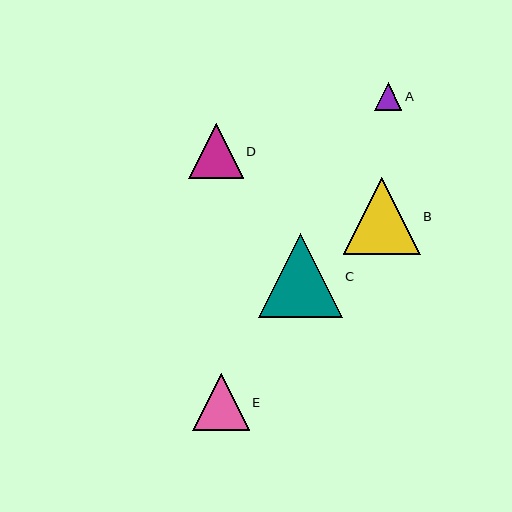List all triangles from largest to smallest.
From largest to smallest: C, B, E, D, A.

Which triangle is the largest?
Triangle C is the largest with a size of approximately 84 pixels.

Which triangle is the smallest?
Triangle A is the smallest with a size of approximately 28 pixels.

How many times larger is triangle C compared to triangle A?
Triangle C is approximately 3.0 times the size of triangle A.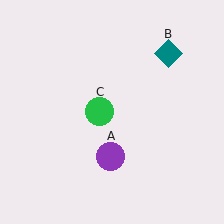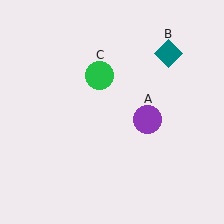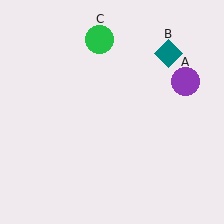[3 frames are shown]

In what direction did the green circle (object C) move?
The green circle (object C) moved up.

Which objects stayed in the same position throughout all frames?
Teal diamond (object B) remained stationary.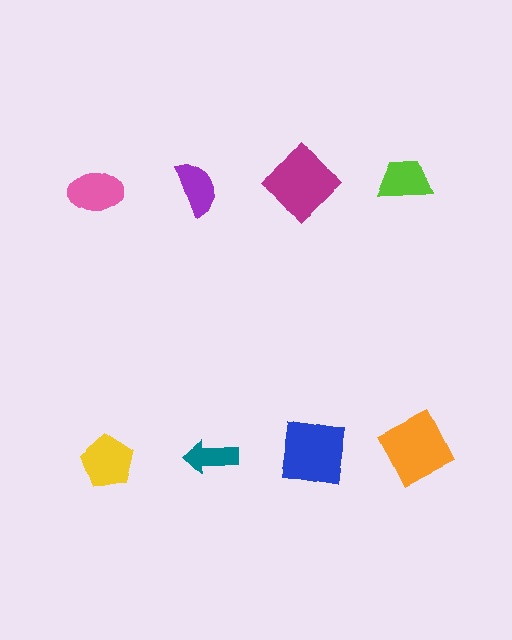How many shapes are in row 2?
4 shapes.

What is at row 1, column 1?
A pink ellipse.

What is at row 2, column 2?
A teal arrow.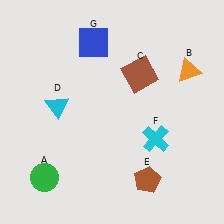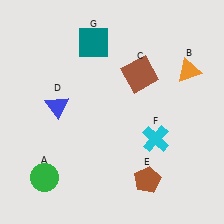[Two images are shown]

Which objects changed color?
D changed from cyan to blue. G changed from blue to teal.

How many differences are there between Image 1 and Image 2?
There are 2 differences between the two images.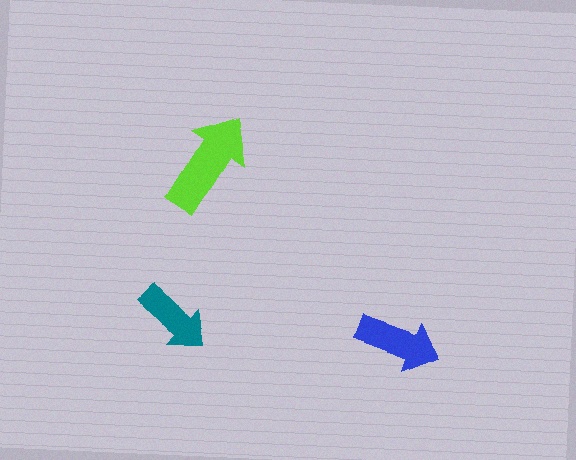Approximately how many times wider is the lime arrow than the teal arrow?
About 1.5 times wider.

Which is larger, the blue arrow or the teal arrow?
The blue one.